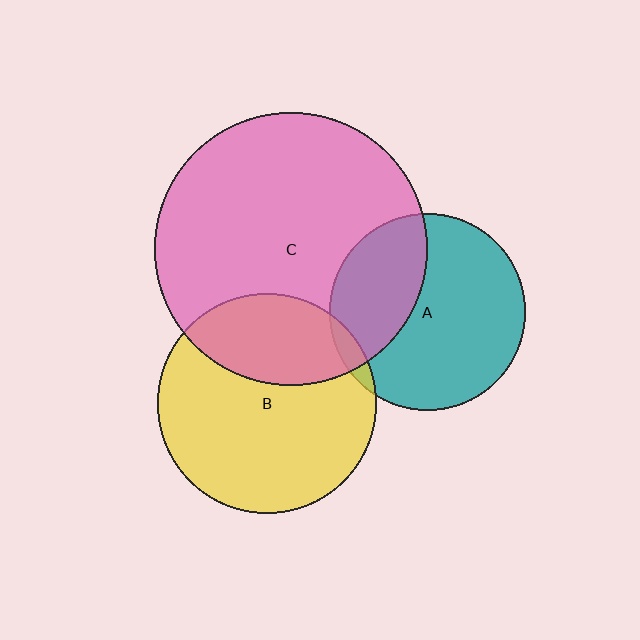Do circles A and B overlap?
Yes.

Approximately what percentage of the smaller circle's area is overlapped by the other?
Approximately 5%.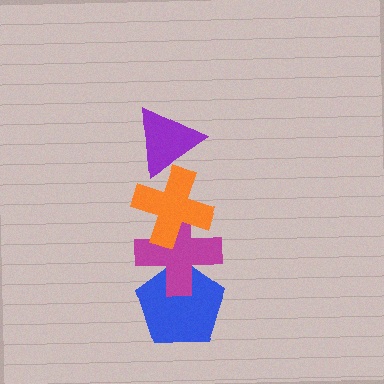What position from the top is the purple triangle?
The purple triangle is 1st from the top.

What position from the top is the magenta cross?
The magenta cross is 3rd from the top.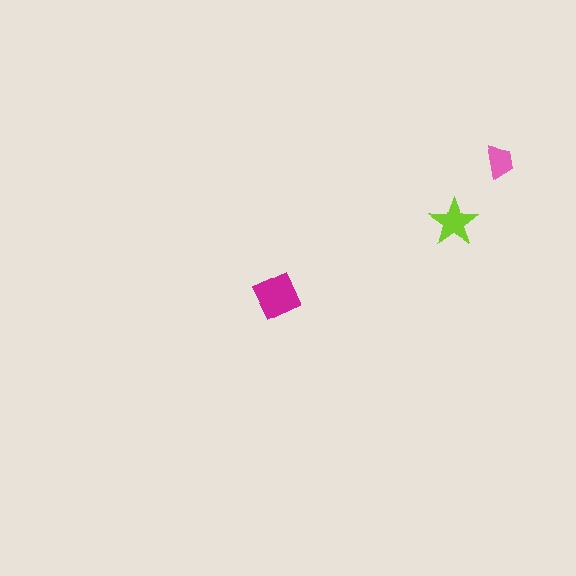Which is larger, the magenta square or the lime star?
The magenta square.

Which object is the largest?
The magenta square.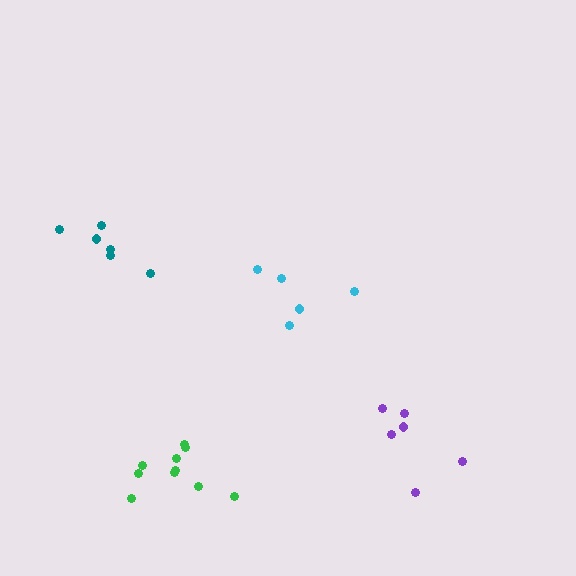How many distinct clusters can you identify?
There are 4 distinct clusters.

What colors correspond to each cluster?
The clusters are colored: green, purple, cyan, teal.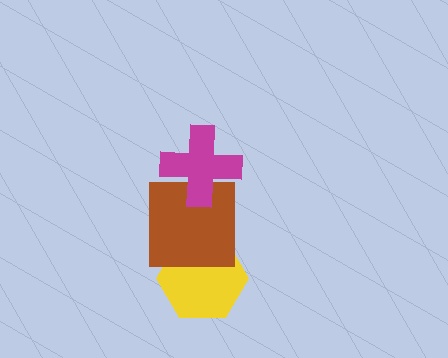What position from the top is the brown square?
The brown square is 2nd from the top.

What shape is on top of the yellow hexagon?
The brown square is on top of the yellow hexagon.